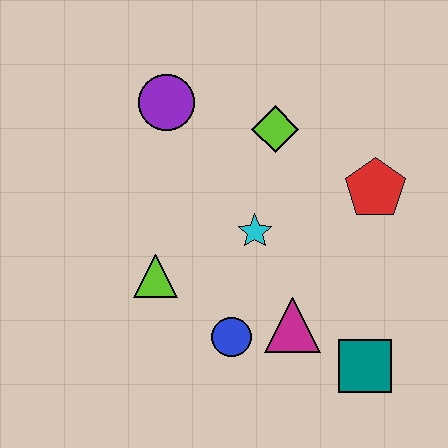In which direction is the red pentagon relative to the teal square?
The red pentagon is above the teal square.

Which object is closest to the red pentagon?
The lime diamond is closest to the red pentagon.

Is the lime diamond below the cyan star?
No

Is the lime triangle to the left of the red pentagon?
Yes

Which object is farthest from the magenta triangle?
The purple circle is farthest from the magenta triangle.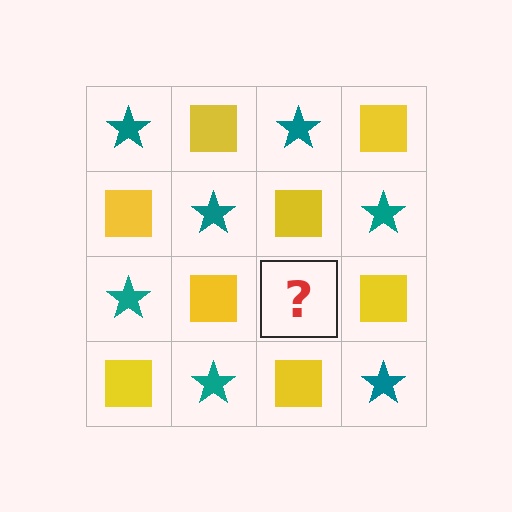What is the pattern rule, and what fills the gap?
The rule is that it alternates teal star and yellow square in a checkerboard pattern. The gap should be filled with a teal star.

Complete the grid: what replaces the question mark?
The question mark should be replaced with a teal star.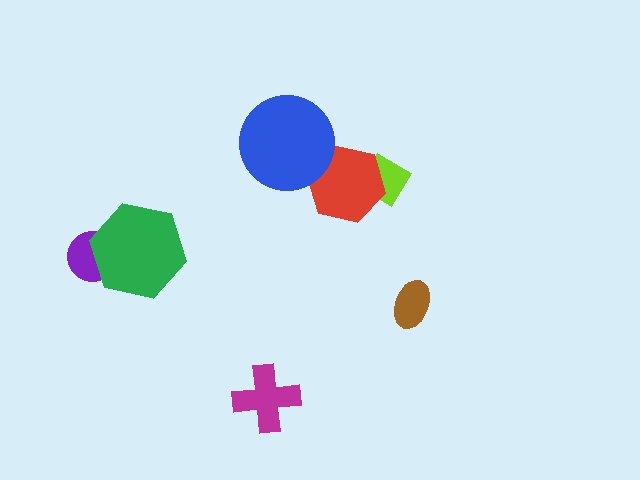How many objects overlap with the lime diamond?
1 object overlaps with the lime diamond.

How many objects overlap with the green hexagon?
1 object overlaps with the green hexagon.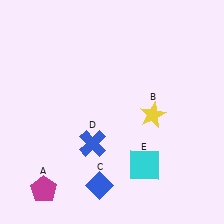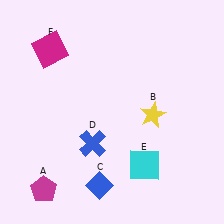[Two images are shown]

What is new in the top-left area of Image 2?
A magenta square (F) was added in the top-left area of Image 2.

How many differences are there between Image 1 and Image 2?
There is 1 difference between the two images.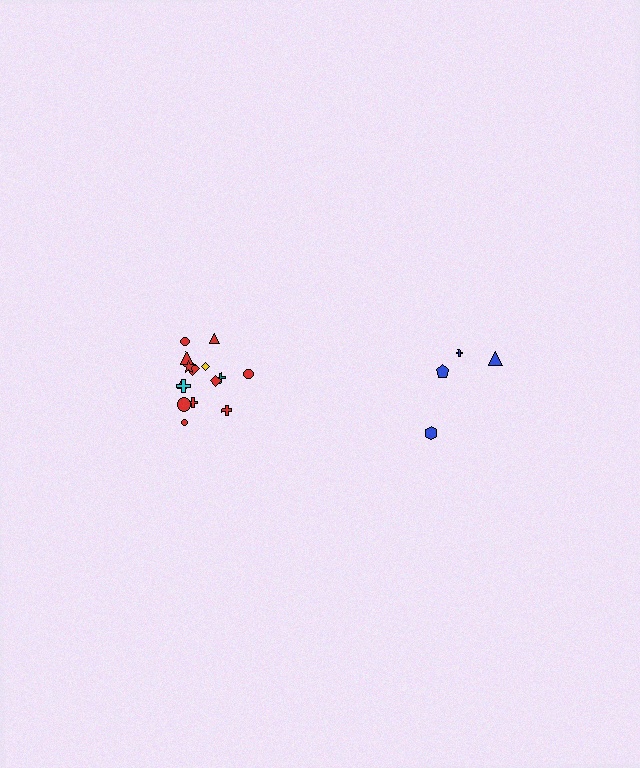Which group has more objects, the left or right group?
The left group.